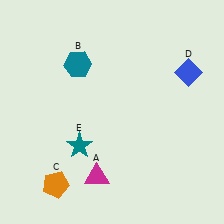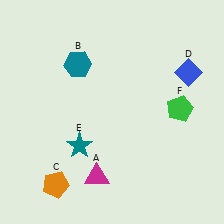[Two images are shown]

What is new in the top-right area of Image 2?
A green pentagon (F) was added in the top-right area of Image 2.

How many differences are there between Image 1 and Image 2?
There is 1 difference between the two images.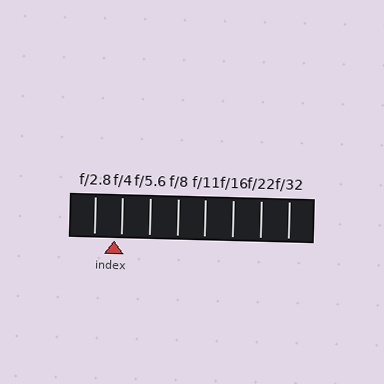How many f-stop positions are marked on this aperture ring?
There are 8 f-stop positions marked.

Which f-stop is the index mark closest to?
The index mark is closest to f/4.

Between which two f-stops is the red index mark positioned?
The index mark is between f/2.8 and f/4.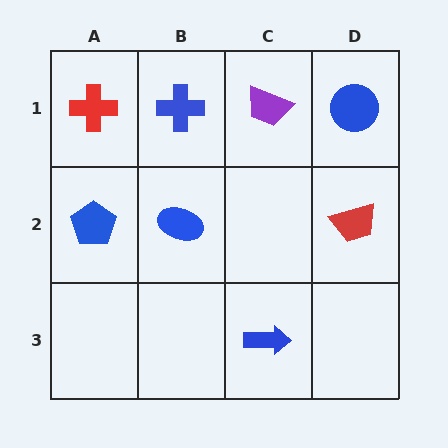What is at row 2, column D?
A red trapezoid.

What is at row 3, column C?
A blue arrow.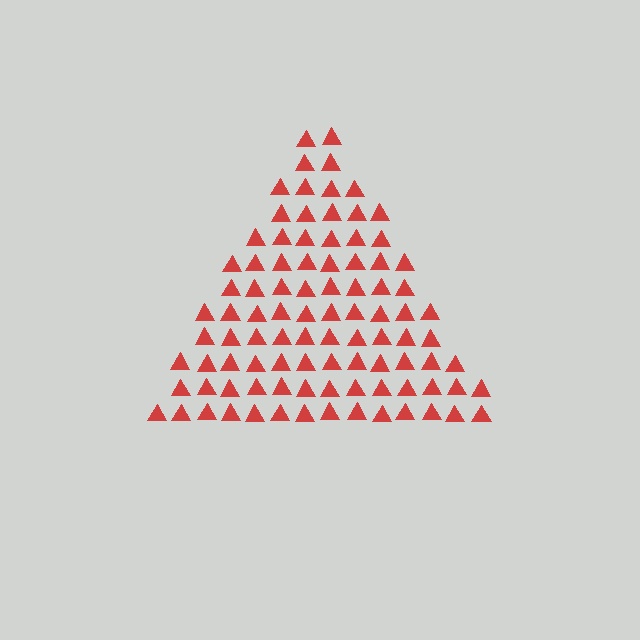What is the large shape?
The large shape is a triangle.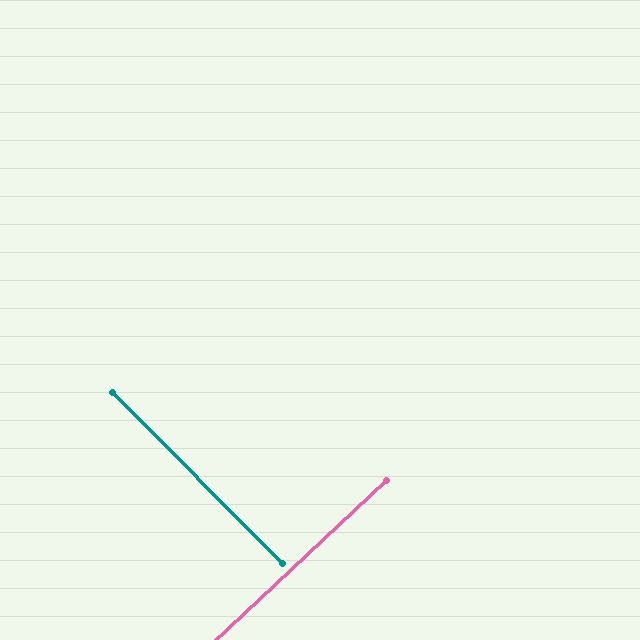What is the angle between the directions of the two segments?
Approximately 88 degrees.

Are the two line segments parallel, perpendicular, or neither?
Perpendicular — they meet at approximately 88°.